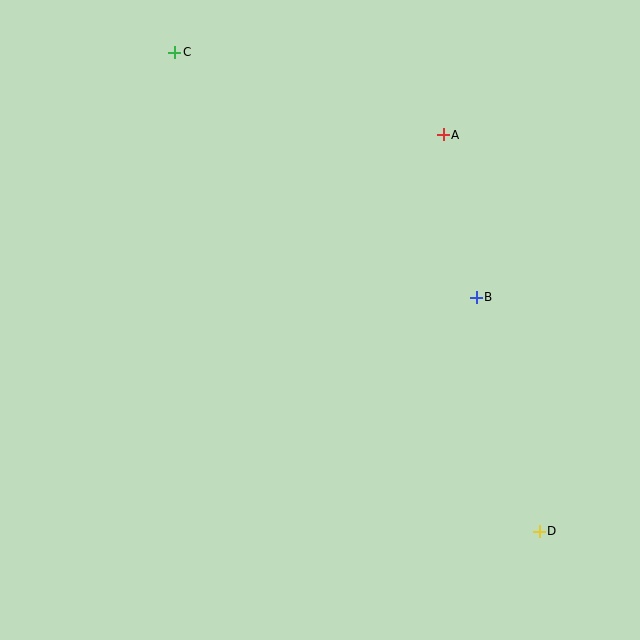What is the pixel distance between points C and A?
The distance between C and A is 281 pixels.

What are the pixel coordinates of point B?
Point B is at (476, 297).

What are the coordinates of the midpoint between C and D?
The midpoint between C and D is at (357, 292).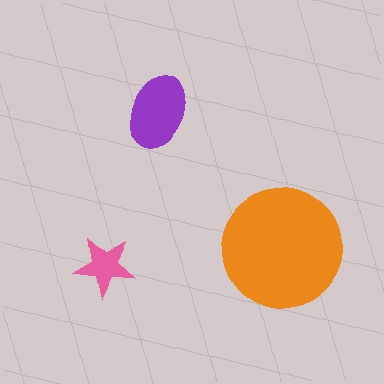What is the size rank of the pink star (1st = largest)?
3rd.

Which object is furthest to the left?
The pink star is leftmost.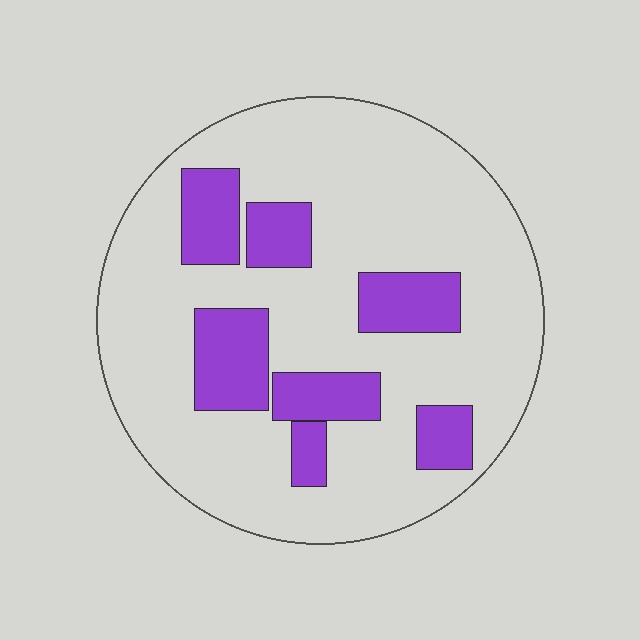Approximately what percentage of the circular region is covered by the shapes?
Approximately 20%.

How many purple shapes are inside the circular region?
7.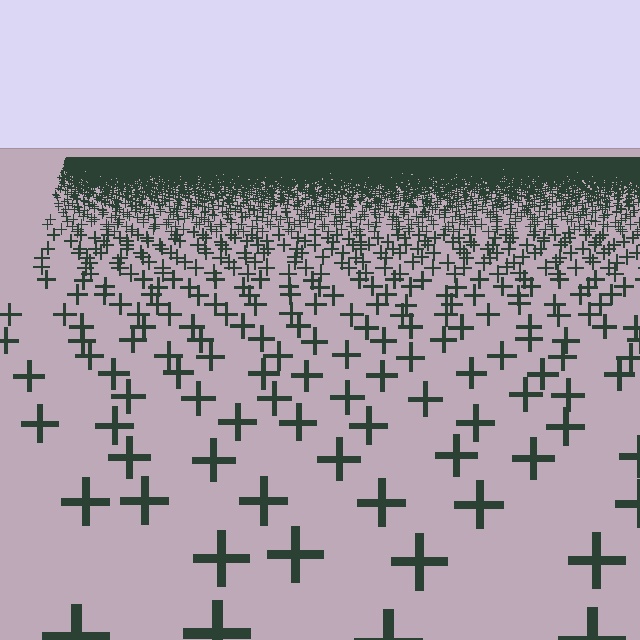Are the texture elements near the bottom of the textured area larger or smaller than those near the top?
Larger. Near the bottom, elements are closer to the viewer and appear at a bigger on-screen size.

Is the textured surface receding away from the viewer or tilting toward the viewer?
The surface is receding away from the viewer. Texture elements get smaller and denser toward the top.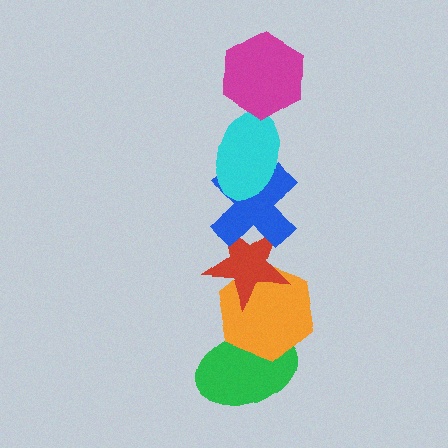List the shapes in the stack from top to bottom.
From top to bottom: the magenta hexagon, the cyan ellipse, the blue cross, the red star, the orange hexagon, the green ellipse.